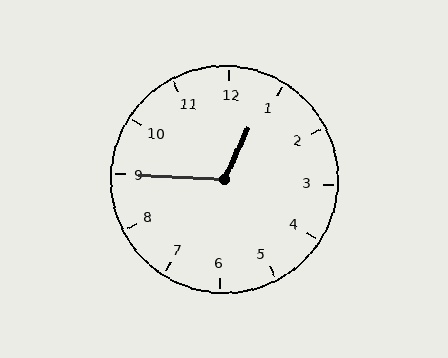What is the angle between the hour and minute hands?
Approximately 112 degrees.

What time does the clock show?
12:45.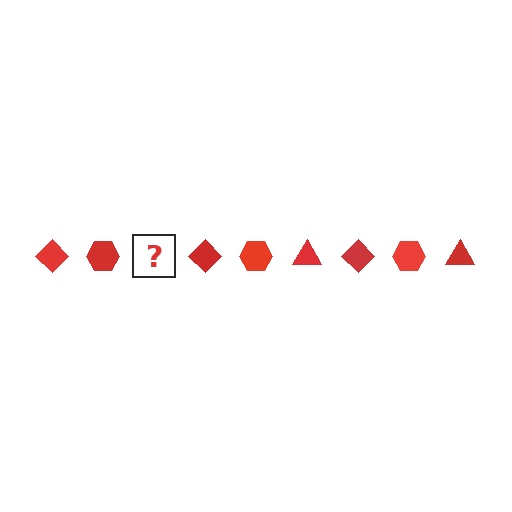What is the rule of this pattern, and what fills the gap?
The rule is that the pattern cycles through diamond, hexagon, triangle shapes in red. The gap should be filled with a red triangle.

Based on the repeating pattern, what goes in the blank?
The blank should be a red triangle.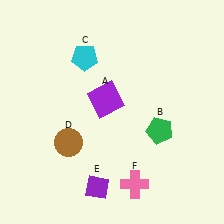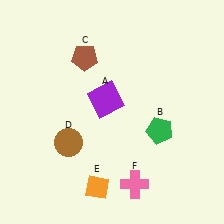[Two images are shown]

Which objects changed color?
C changed from cyan to brown. E changed from purple to orange.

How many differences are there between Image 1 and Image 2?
There are 2 differences between the two images.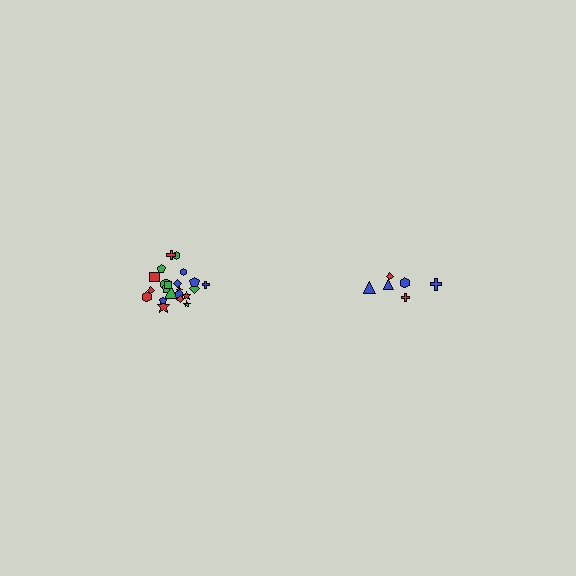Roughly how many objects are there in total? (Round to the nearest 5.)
Roughly 30 objects in total.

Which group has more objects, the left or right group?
The left group.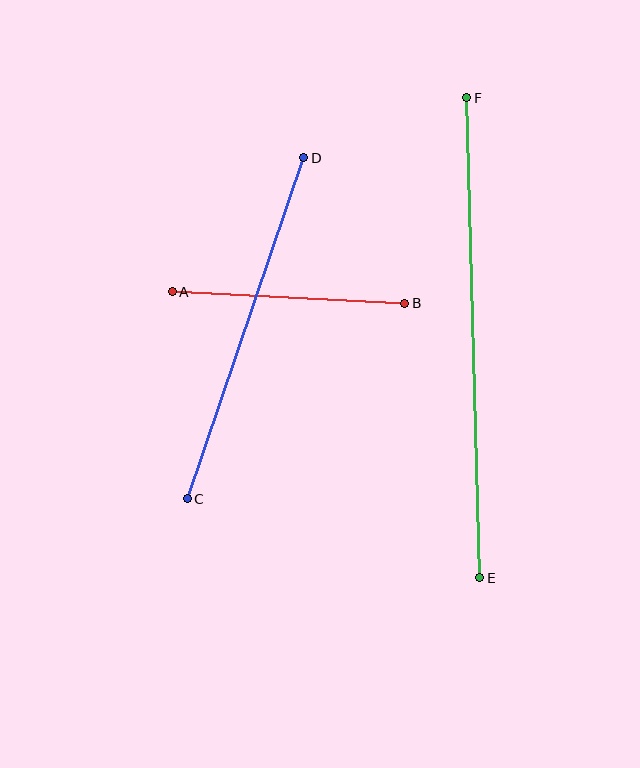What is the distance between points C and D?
The distance is approximately 360 pixels.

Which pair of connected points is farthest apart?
Points E and F are farthest apart.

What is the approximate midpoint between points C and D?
The midpoint is at approximately (246, 328) pixels.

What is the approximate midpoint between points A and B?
The midpoint is at approximately (288, 298) pixels.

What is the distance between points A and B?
The distance is approximately 233 pixels.